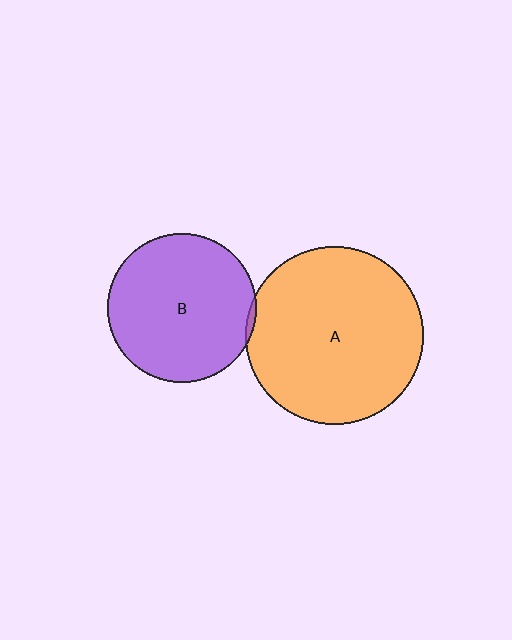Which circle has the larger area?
Circle A (orange).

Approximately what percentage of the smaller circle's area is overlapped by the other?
Approximately 5%.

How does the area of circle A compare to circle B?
Approximately 1.4 times.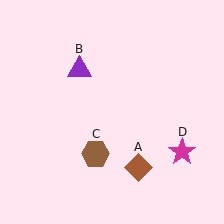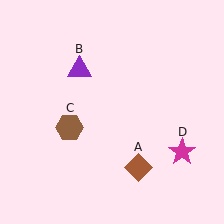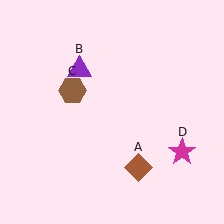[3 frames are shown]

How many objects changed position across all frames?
1 object changed position: brown hexagon (object C).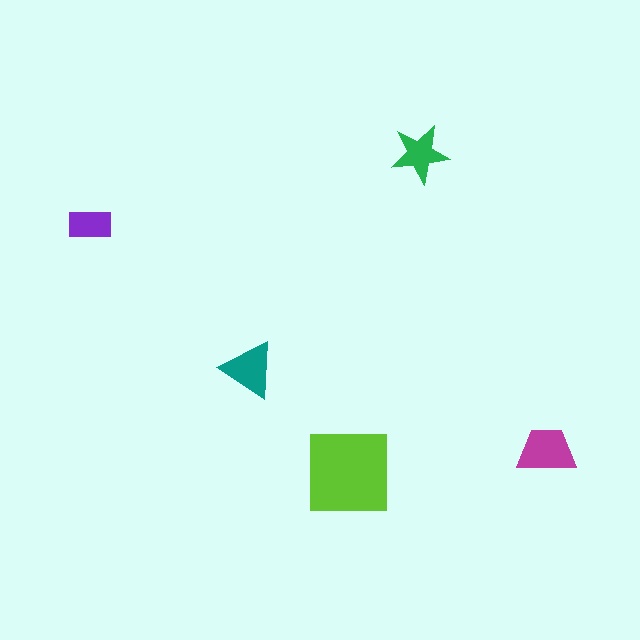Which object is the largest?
The lime square.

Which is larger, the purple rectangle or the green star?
The green star.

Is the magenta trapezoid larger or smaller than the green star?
Larger.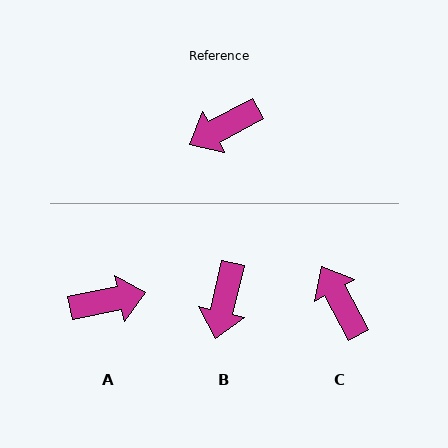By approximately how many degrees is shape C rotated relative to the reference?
Approximately 90 degrees clockwise.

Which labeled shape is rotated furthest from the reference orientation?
A, about 164 degrees away.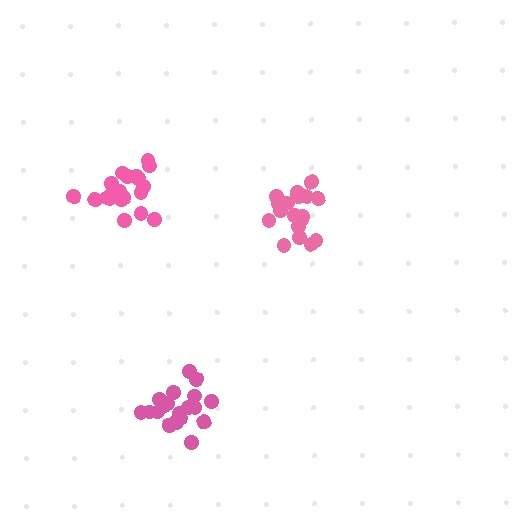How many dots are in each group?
Group 1: 18 dots, Group 2: 21 dots, Group 3: 19 dots (58 total).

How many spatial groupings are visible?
There are 3 spatial groupings.